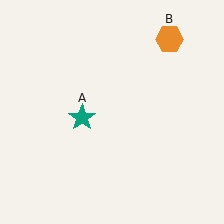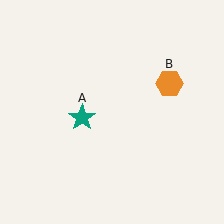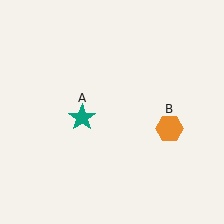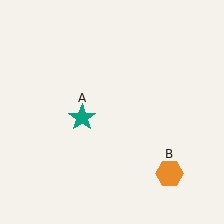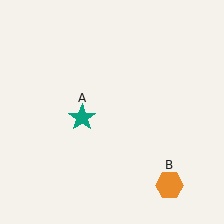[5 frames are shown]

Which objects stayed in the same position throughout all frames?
Teal star (object A) remained stationary.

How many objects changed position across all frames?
1 object changed position: orange hexagon (object B).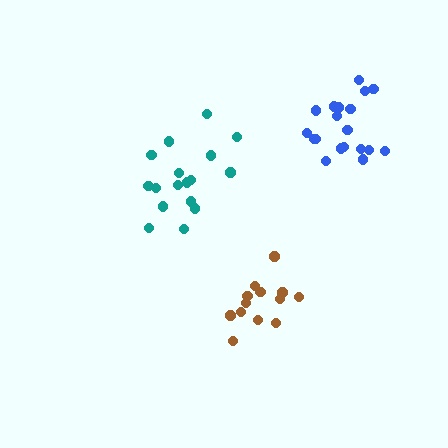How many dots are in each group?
Group 1: 13 dots, Group 2: 17 dots, Group 3: 19 dots (49 total).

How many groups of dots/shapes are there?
There are 3 groups.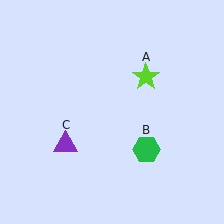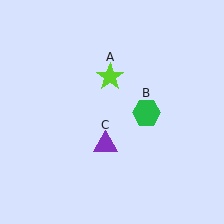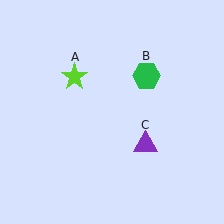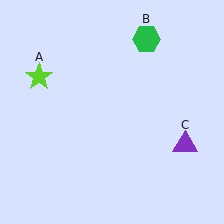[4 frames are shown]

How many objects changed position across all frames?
3 objects changed position: lime star (object A), green hexagon (object B), purple triangle (object C).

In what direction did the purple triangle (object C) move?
The purple triangle (object C) moved right.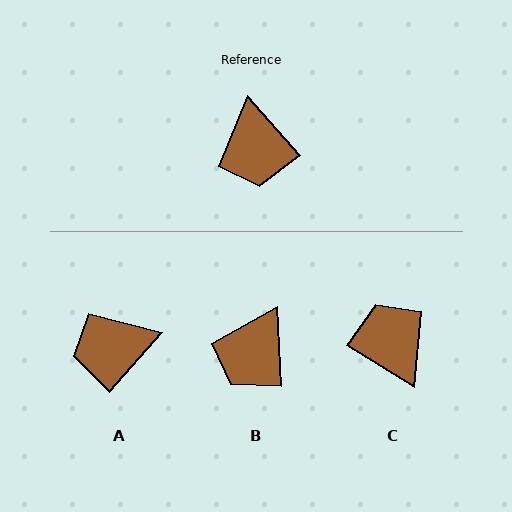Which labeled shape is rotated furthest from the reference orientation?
C, about 162 degrees away.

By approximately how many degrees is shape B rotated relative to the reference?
Approximately 38 degrees clockwise.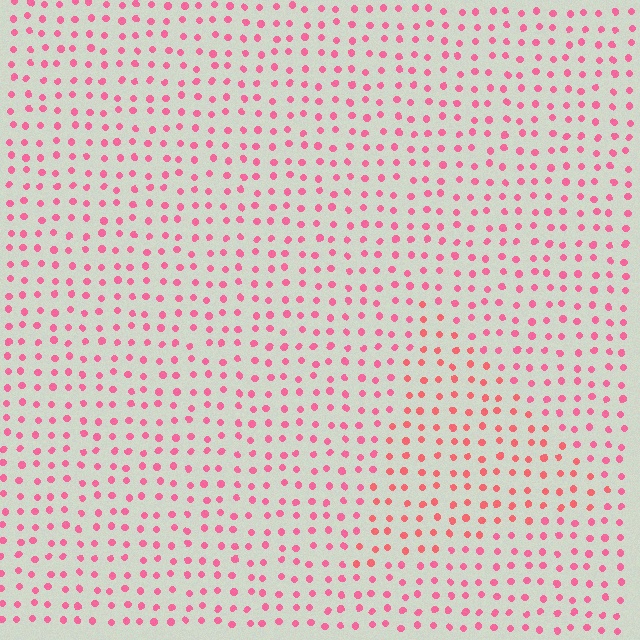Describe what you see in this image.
The image is filled with small pink elements in a uniform arrangement. A triangle-shaped region is visible where the elements are tinted to a slightly different hue, forming a subtle color boundary.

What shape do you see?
I see a triangle.